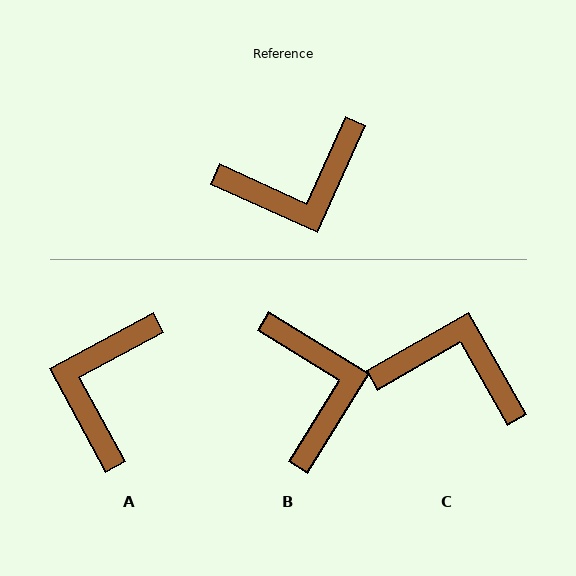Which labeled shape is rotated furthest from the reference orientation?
C, about 144 degrees away.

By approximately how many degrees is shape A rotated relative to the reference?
Approximately 127 degrees clockwise.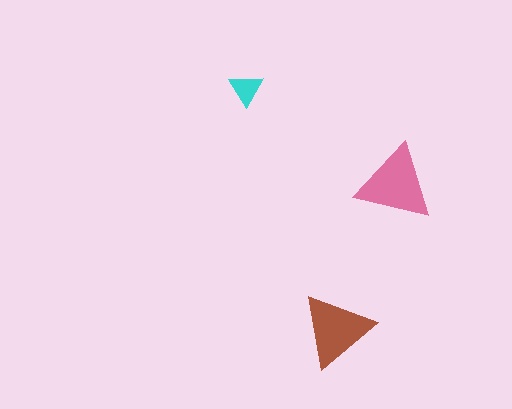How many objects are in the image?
There are 3 objects in the image.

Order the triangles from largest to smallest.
the pink one, the brown one, the cyan one.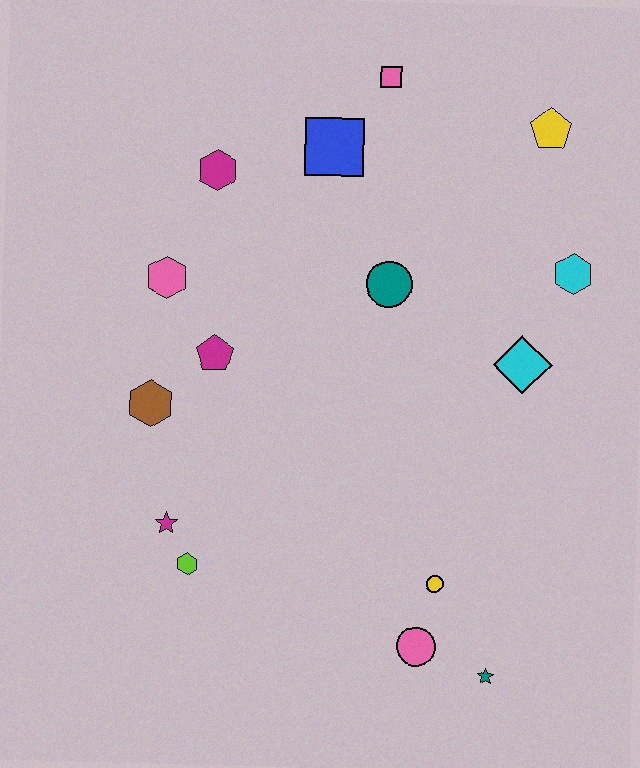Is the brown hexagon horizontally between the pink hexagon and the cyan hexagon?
No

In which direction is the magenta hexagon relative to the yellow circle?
The magenta hexagon is above the yellow circle.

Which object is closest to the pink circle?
The yellow circle is closest to the pink circle.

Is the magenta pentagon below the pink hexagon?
Yes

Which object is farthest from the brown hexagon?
The yellow pentagon is farthest from the brown hexagon.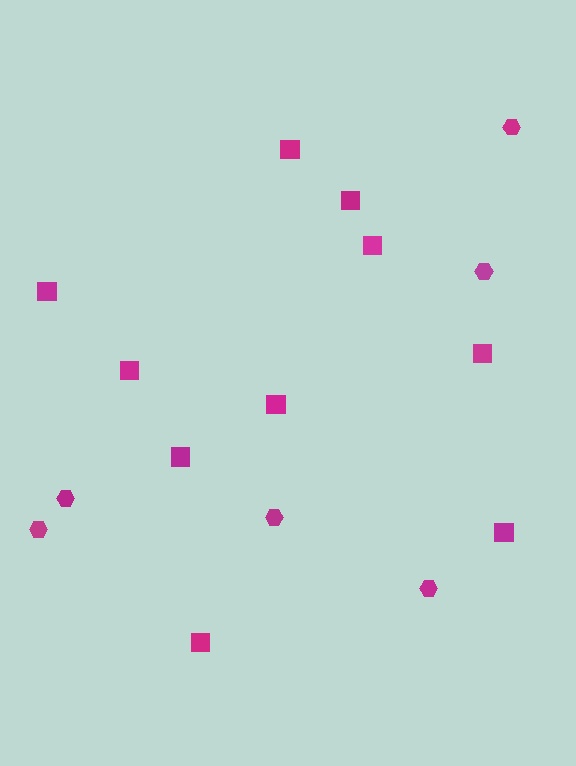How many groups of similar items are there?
There are 2 groups: one group of hexagons (6) and one group of squares (10).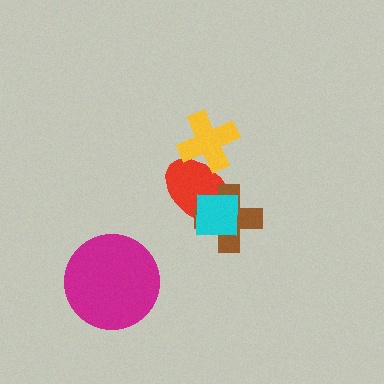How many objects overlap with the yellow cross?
1 object overlaps with the yellow cross.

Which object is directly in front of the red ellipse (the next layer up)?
The brown cross is directly in front of the red ellipse.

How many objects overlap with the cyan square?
2 objects overlap with the cyan square.